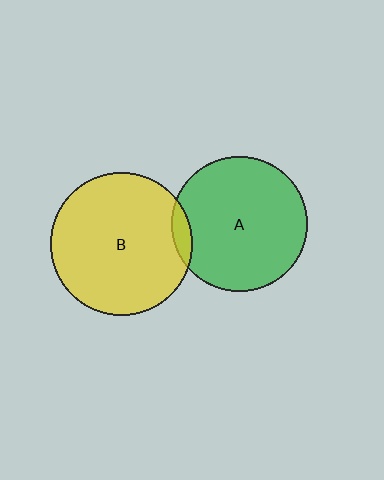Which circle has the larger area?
Circle B (yellow).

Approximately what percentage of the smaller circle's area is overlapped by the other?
Approximately 5%.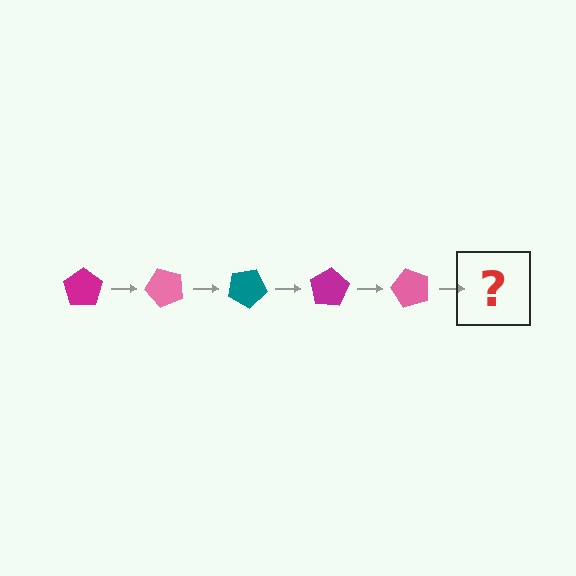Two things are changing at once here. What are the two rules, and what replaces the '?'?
The two rules are that it rotates 50 degrees each step and the color cycles through magenta, pink, and teal. The '?' should be a teal pentagon, rotated 250 degrees from the start.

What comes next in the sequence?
The next element should be a teal pentagon, rotated 250 degrees from the start.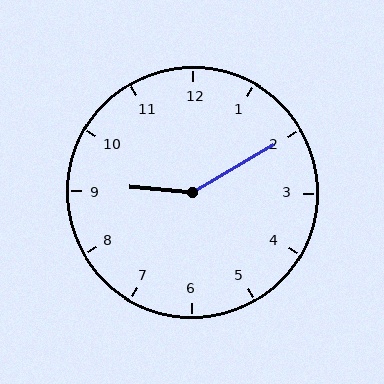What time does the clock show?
9:10.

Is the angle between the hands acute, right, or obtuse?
It is obtuse.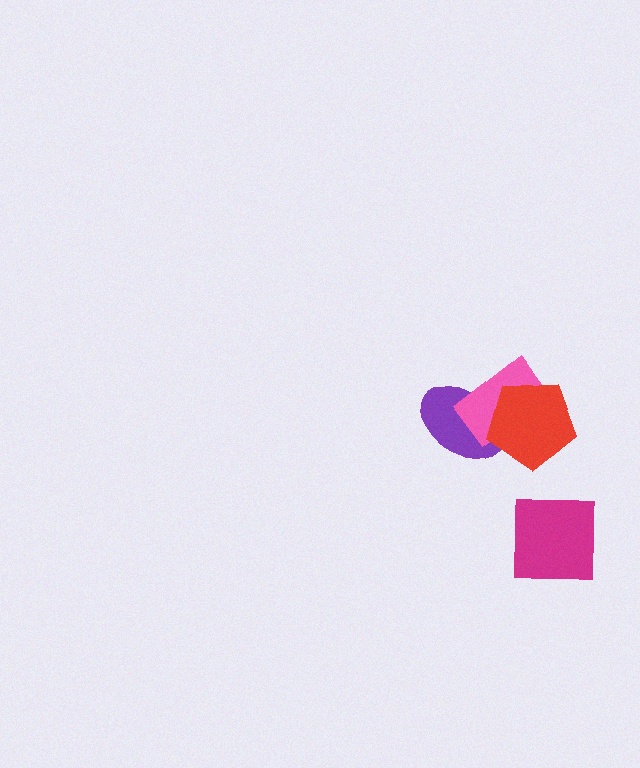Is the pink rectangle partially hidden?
Yes, it is partially covered by another shape.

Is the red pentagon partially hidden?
No, no other shape covers it.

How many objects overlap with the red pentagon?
2 objects overlap with the red pentagon.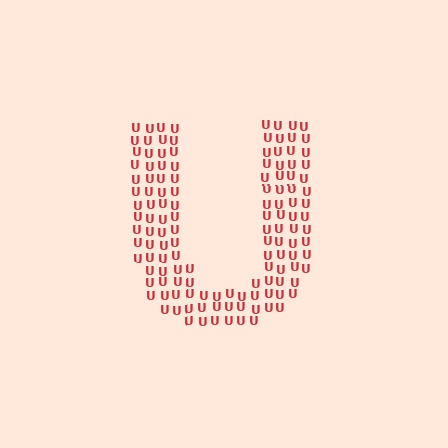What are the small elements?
The small elements are letter U's.